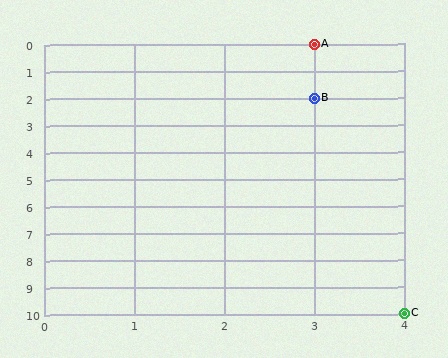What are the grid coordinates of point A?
Point A is at grid coordinates (3, 0).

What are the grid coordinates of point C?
Point C is at grid coordinates (4, 10).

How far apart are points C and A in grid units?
Points C and A are 1 column and 10 rows apart (about 10.0 grid units diagonally).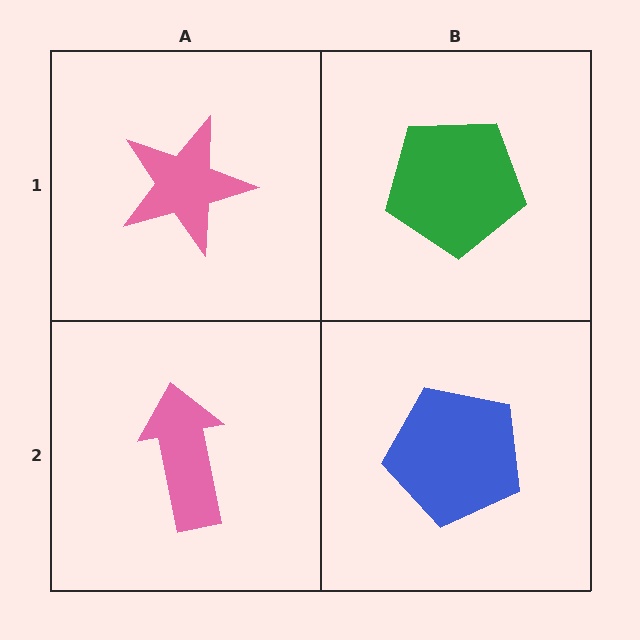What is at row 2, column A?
A pink arrow.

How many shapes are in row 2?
2 shapes.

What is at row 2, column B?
A blue pentagon.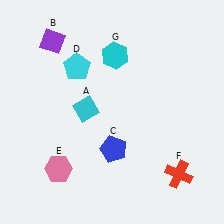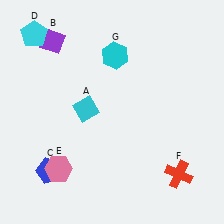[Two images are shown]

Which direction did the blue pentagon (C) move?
The blue pentagon (C) moved left.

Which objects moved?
The objects that moved are: the blue pentagon (C), the cyan pentagon (D).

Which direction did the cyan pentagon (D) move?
The cyan pentagon (D) moved left.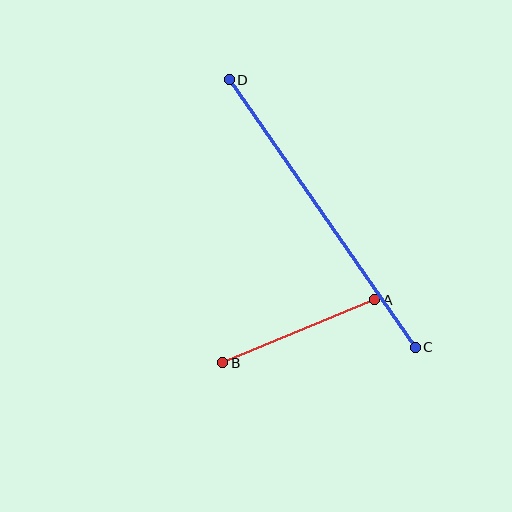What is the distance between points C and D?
The distance is approximately 326 pixels.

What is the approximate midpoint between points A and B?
The midpoint is at approximately (299, 331) pixels.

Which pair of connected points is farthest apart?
Points C and D are farthest apart.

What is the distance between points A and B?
The distance is approximately 165 pixels.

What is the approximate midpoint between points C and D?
The midpoint is at approximately (322, 213) pixels.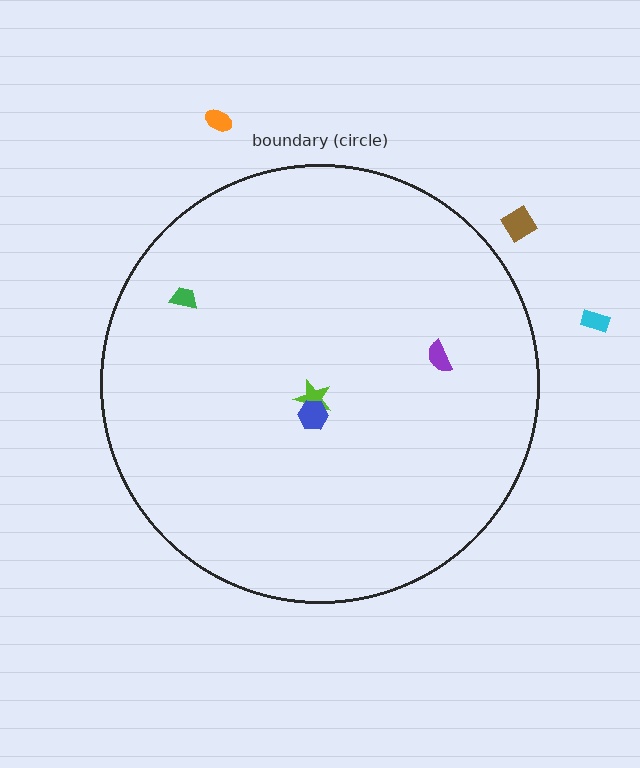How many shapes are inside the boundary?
4 inside, 3 outside.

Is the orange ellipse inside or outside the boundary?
Outside.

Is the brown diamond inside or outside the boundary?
Outside.